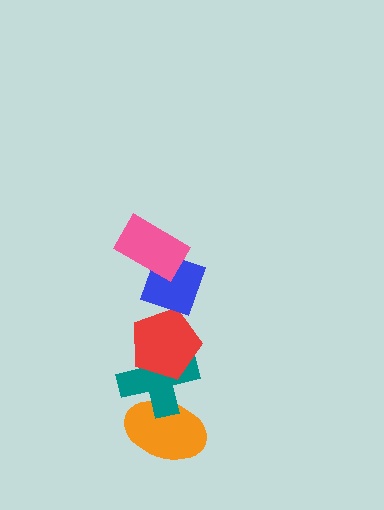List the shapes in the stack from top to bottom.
From top to bottom: the pink rectangle, the blue diamond, the red pentagon, the teal cross, the orange ellipse.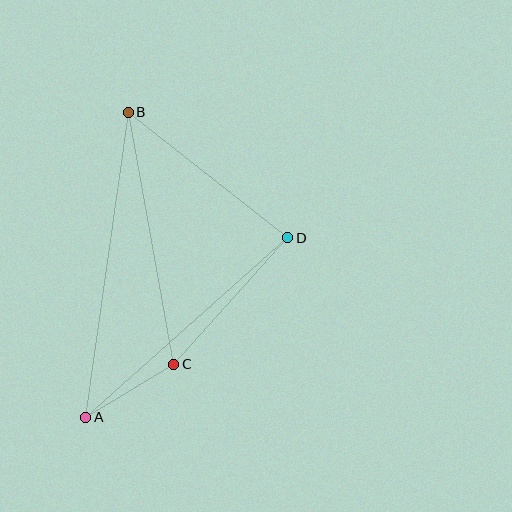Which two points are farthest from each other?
Points A and B are farthest from each other.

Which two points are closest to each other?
Points A and C are closest to each other.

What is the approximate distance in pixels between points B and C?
The distance between B and C is approximately 256 pixels.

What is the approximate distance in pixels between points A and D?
The distance between A and D is approximately 270 pixels.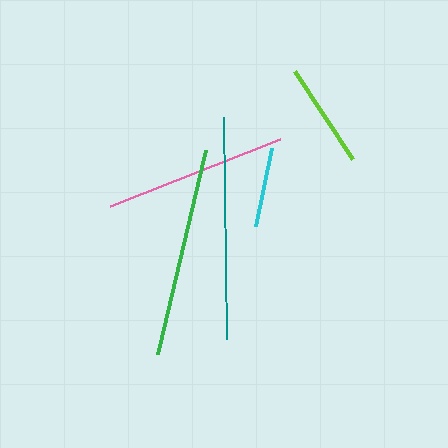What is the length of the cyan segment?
The cyan segment is approximately 80 pixels long.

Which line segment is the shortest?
The cyan line is the shortest at approximately 80 pixels.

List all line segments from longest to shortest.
From longest to shortest: teal, green, pink, lime, cyan.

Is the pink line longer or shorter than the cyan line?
The pink line is longer than the cyan line.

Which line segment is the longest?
The teal line is the longest at approximately 221 pixels.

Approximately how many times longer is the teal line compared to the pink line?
The teal line is approximately 1.2 times the length of the pink line.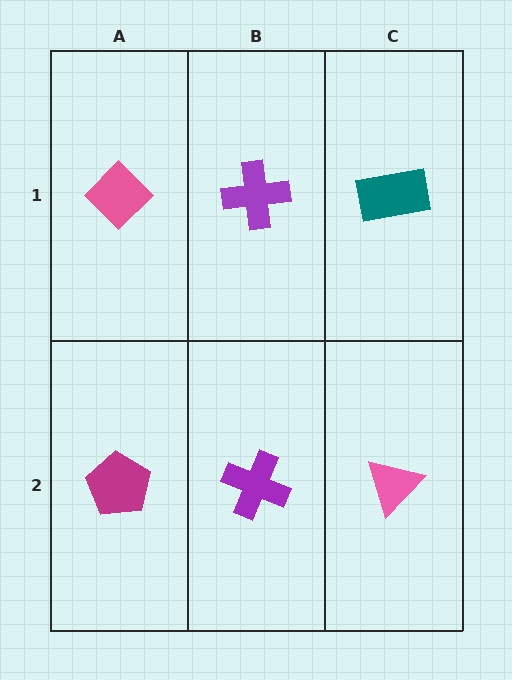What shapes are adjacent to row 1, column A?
A magenta pentagon (row 2, column A), a purple cross (row 1, column B).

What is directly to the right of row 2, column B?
A pink triangle.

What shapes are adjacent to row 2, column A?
A pink diamond (row 1, column A), a purple cross (row 2, column B).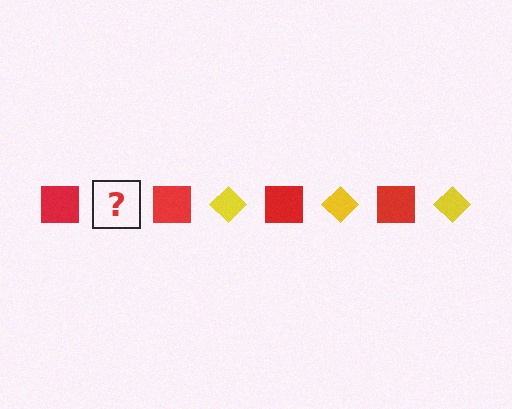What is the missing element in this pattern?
The missing element is a yellow diamond.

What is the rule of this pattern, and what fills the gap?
The rule is that the pattern alternates between red square and yellow diamond. The gap should be filled with a yellow diamond.